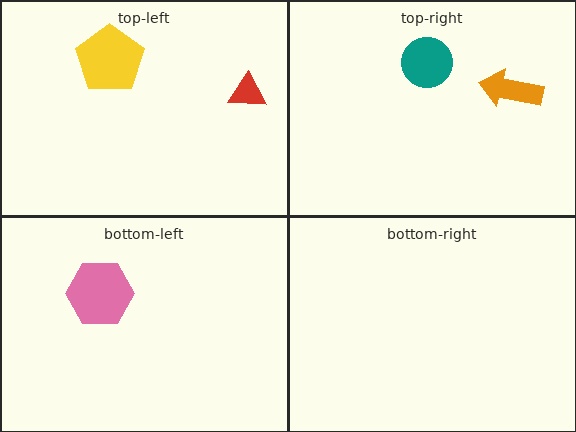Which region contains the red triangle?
The top-left region.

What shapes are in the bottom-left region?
The pink hexagon.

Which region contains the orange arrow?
The top-right region.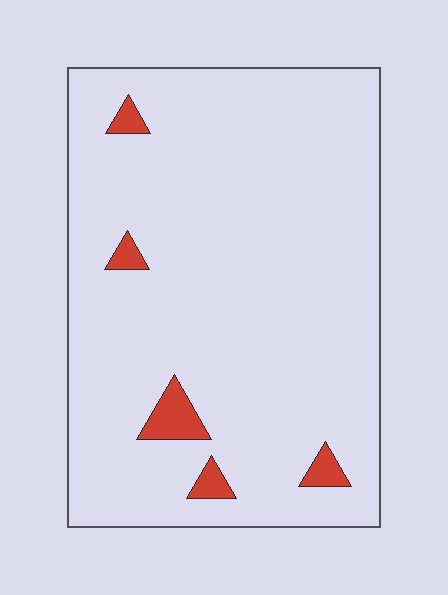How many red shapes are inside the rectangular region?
5.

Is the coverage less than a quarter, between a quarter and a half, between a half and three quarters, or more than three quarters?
Less than a quarter.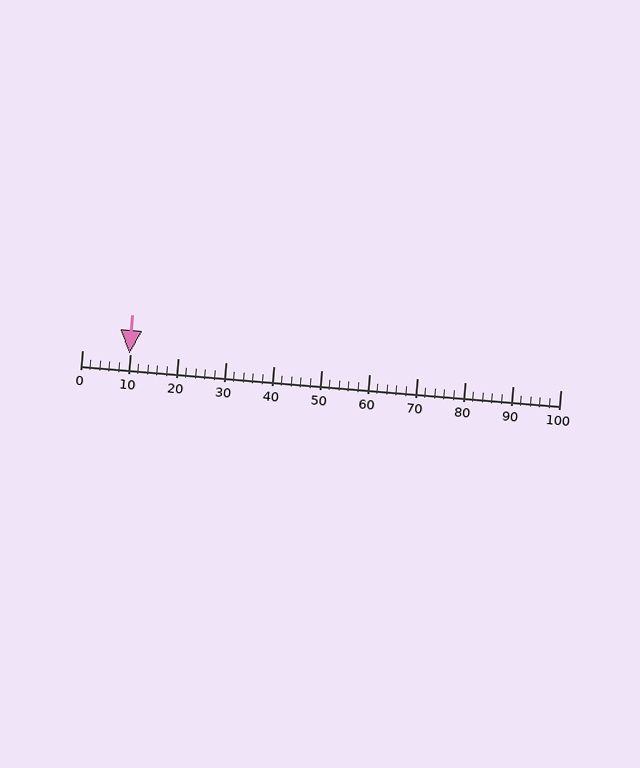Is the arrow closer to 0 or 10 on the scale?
The arrow is closer to 10.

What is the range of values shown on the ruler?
The ruler shows values from 0 to 100.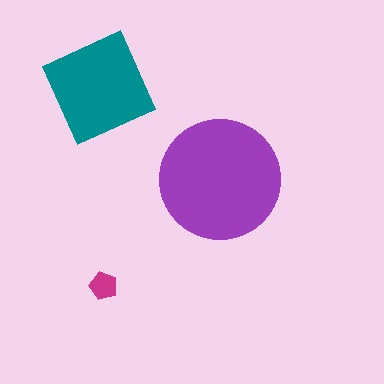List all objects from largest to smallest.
The purple circle, the teal diamond, the magenta pentagon.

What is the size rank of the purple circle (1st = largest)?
1st.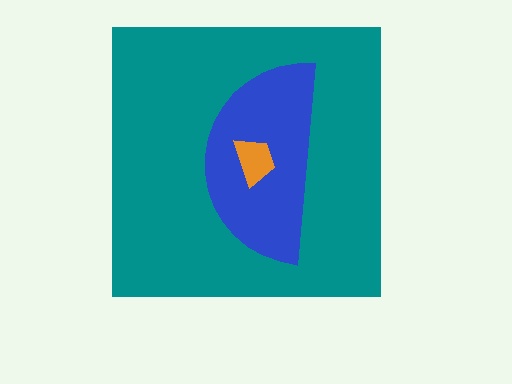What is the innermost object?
The orange trapezoid.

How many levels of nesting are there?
3.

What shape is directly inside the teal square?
The blue semicircle.